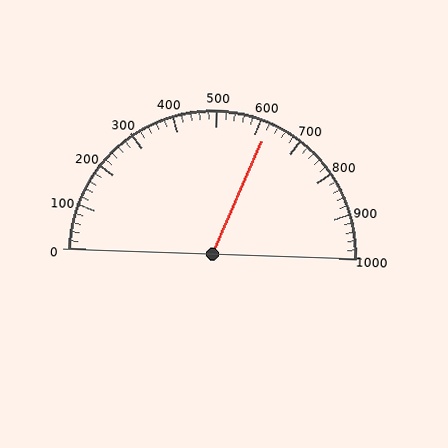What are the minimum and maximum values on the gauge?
The gauge ranges from 0 to 1000.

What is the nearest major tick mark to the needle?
The nearest major tick mark is 600.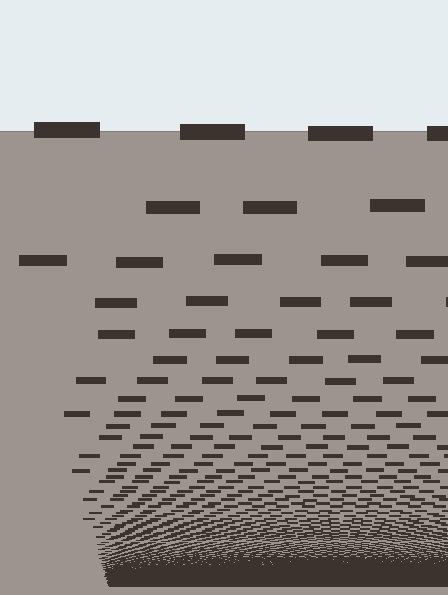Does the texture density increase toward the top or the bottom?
Density increases toward the bottom.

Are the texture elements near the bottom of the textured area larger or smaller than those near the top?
Smaller. The gradient is inverted — elements near the bottom are smaller and denser.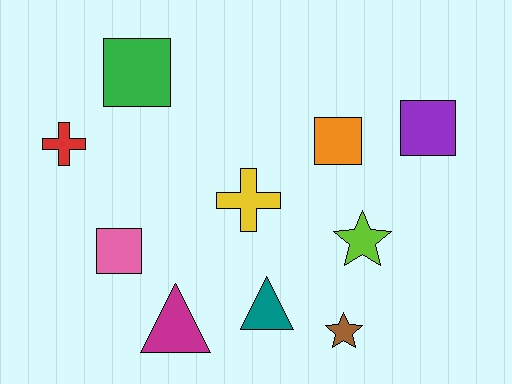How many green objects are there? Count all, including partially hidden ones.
There is 1 green object.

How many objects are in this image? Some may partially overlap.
There are 10 objects.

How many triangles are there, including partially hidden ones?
There are 2 triangles.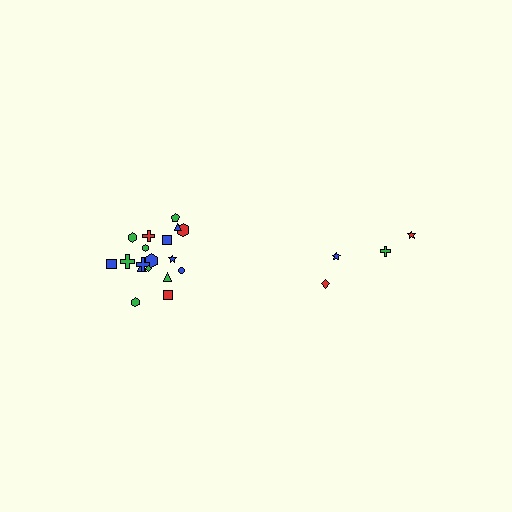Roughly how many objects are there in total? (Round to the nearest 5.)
Roughly 20 objects in total.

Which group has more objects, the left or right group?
The left group.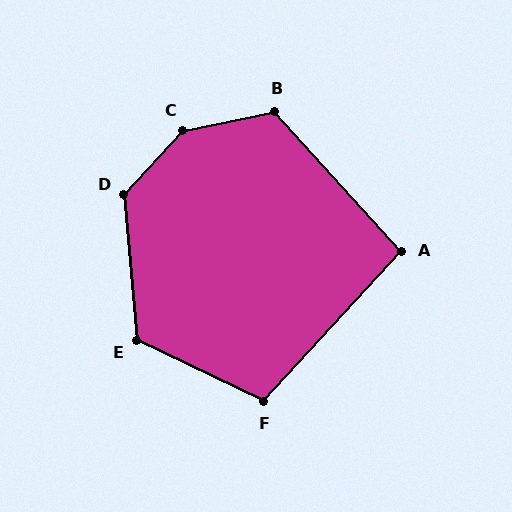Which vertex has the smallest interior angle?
A, at approximately 95 degrees.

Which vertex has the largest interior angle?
C, at approximately 144 degrees.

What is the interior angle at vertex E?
Approximately 121 degrees (obtuse).